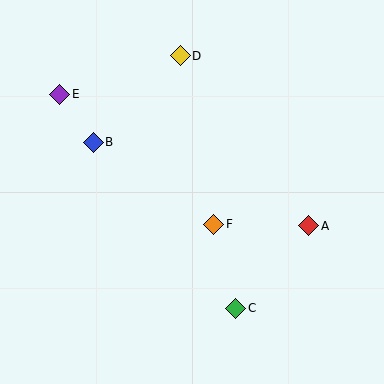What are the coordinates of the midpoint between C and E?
The midpoint between C and E is at (148, 201).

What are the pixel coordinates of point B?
Point B is at (93, 142).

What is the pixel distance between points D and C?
The distance between D and C is 259 pixels.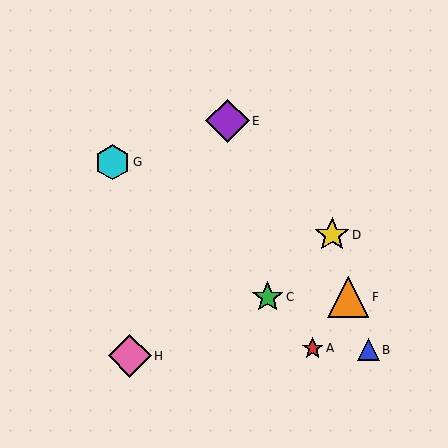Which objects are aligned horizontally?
Objects C, F are aligned horizontally.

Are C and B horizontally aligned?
No, C is at y≈297 and B is at y≈350.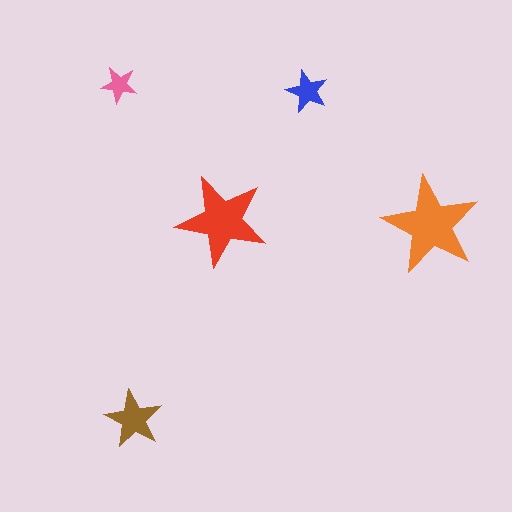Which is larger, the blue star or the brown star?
The brown one.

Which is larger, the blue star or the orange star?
The orange one.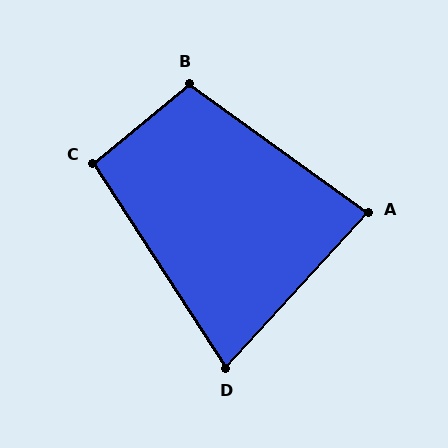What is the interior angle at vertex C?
Approximately 96 degrees (obtuse).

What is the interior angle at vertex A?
Approximately 84 degrees (acute).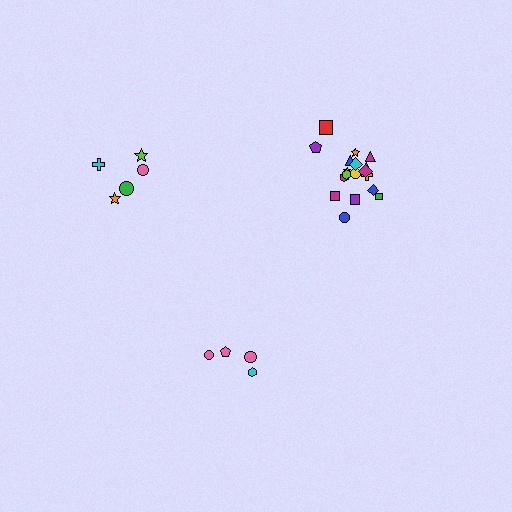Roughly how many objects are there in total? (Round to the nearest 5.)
Roughly 25 objects in total.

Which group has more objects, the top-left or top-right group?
The top-right group.